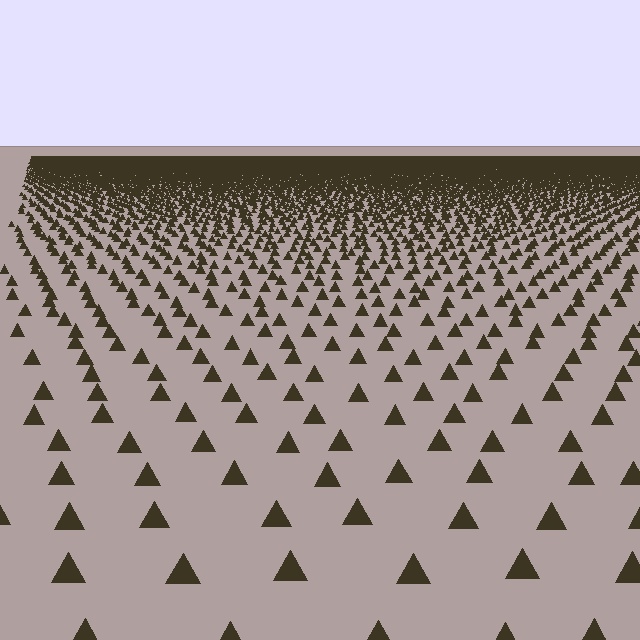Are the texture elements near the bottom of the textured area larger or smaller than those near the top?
Larger. Near the bottom, elements are closer to the viewer and appear at a bigger on-screen size.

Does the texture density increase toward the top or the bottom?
Density increases toward the top.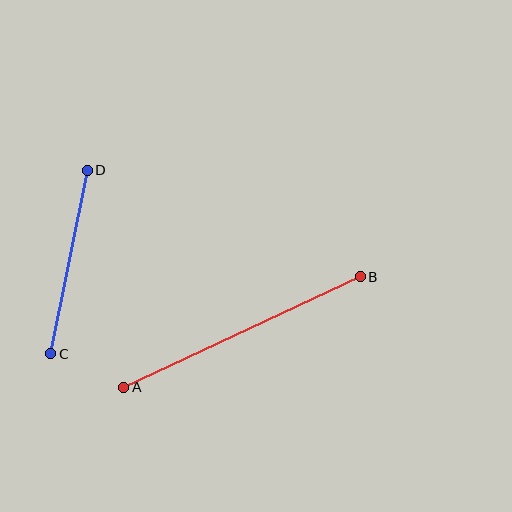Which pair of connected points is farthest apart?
Points A and B are farthest apart.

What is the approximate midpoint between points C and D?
The midpoint is at approximately (69, 262) pixels.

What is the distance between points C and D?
The distance is approximately 187 pixels.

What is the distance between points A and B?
The distance is approximately 261 pixels.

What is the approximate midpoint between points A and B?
The midpoint is at approximately (242, 332) pixels.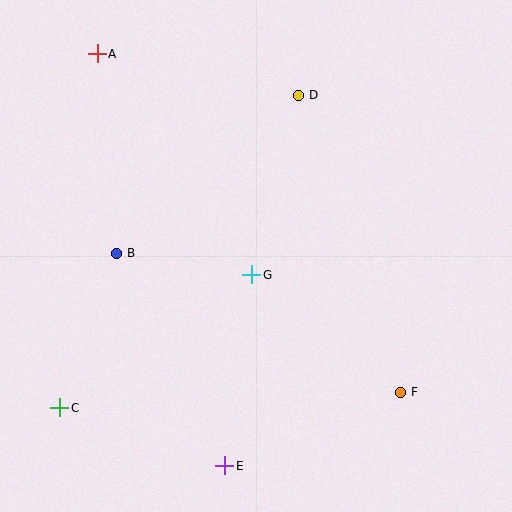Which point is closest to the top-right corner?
Point D is closest to the top-right corner.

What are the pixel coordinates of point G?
Point G is at (252, 275).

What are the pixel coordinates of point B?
Point B is at (116, 253).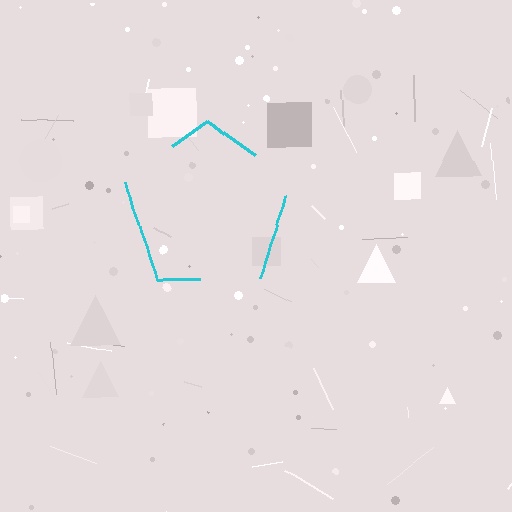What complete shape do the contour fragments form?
The contour fragments form a pentagon.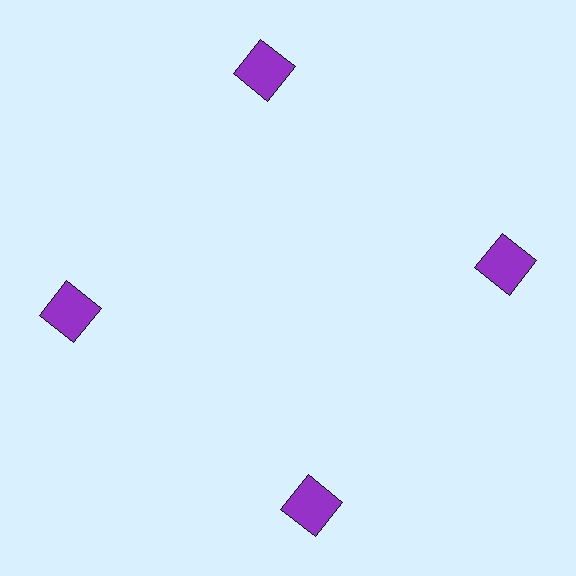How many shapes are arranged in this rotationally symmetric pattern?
There are 4 shapes, arranged in 4 groups of 1.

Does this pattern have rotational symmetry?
Yes, this pattern has 4-fold rotational symmetry. It looks the same after rotating 90 degrees around the center.